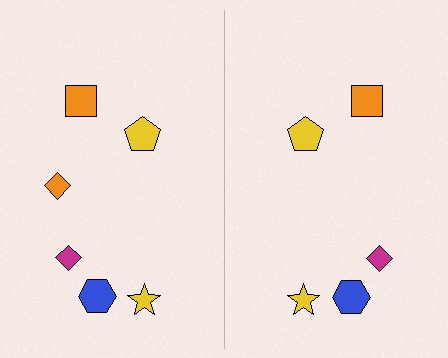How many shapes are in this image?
There are 11 shapes in this image.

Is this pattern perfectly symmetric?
No, the pattern is not perfectly symmetric. A orange diamond is missing from the right side.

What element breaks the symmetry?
A orange diamond is missing from the right side.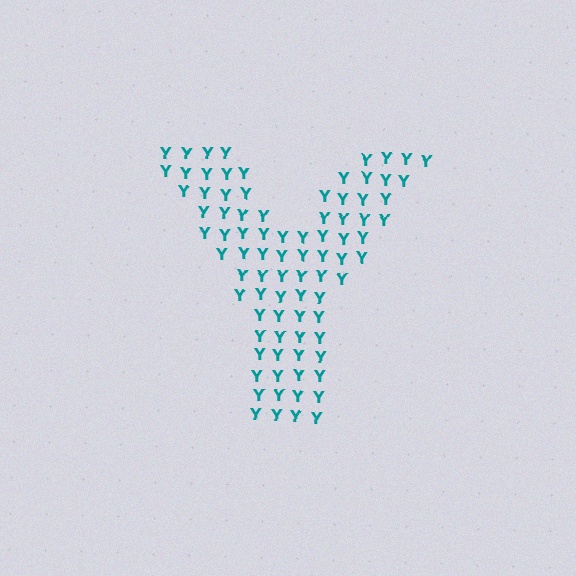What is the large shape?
The large shape is the letter Y.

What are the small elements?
The small elements are letter Y's.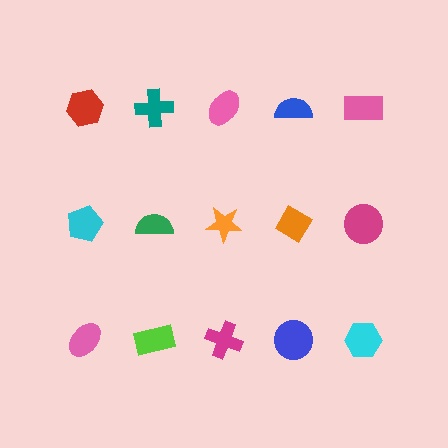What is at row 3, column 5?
A cyan hexagon.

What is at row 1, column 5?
A pink rectangle.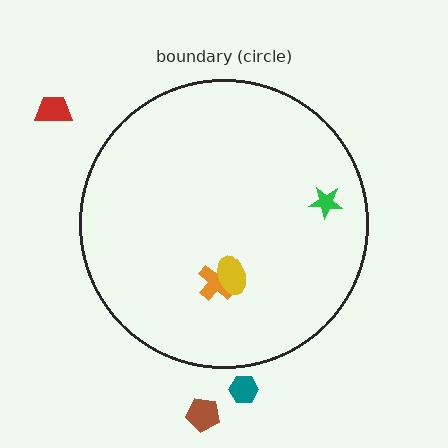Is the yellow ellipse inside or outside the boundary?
Inside.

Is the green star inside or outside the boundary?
Inside.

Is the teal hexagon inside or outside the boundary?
Outside.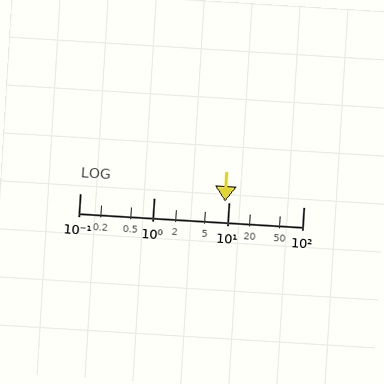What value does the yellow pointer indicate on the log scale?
The pointer indicates approximately 8.8.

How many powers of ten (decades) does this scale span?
The scale spans 3 decades, from 0.1 to 100.